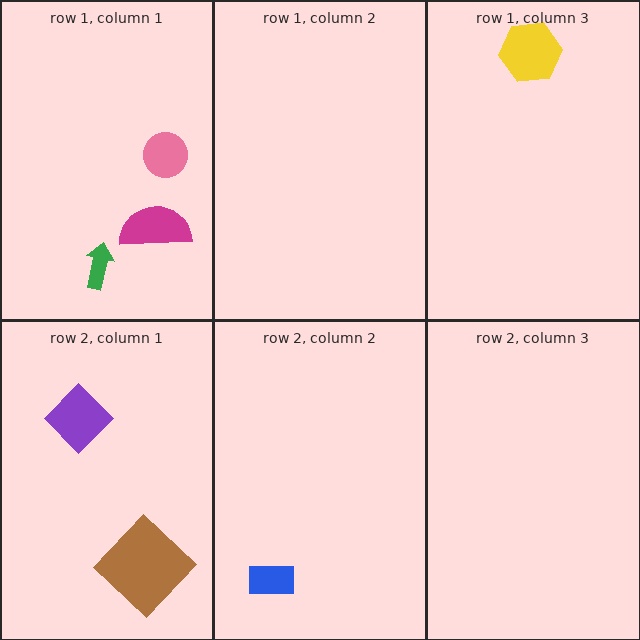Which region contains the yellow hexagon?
The row 1, column 3 region.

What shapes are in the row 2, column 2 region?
The blue rectangle.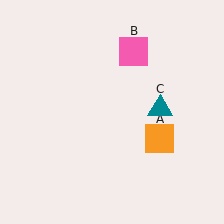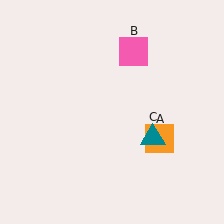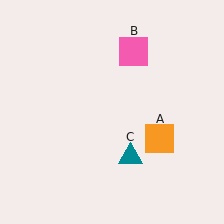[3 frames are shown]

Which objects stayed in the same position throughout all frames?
Orange square (object A) and pink square (object B) remained stationary.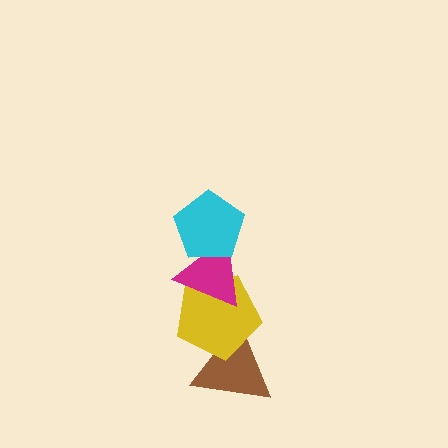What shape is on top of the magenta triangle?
The cyan pentagon is on top of the magenta triangle.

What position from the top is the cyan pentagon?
The cyan pentagon is 1st from the top.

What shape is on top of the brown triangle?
The yellow pentagon is on top of the brown triangle.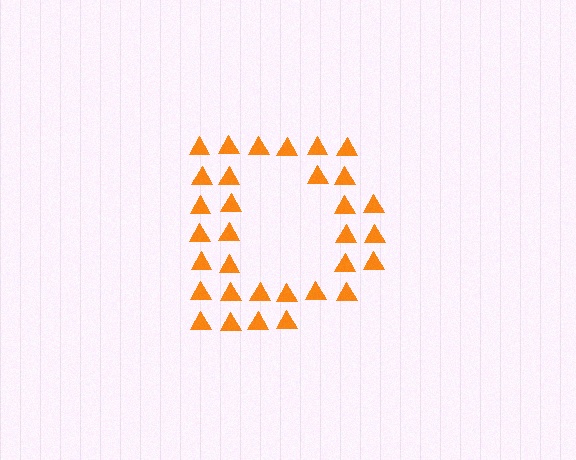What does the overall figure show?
The overall figure shows the letter D.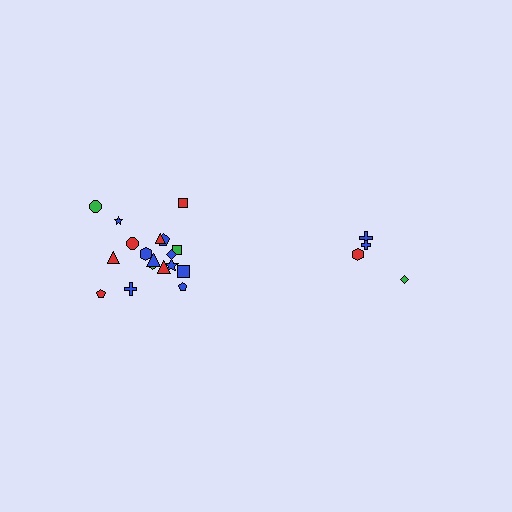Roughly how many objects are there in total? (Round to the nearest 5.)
Roughly 20 objects in total.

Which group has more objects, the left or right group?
The left group.